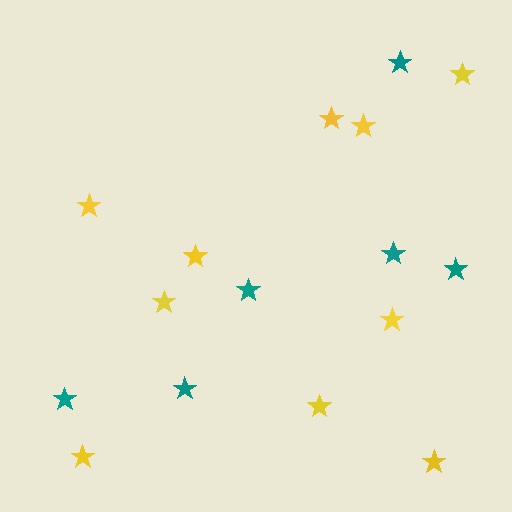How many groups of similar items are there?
There are 2 groups: one group of yellow stars (10) and one group of teal stars (6).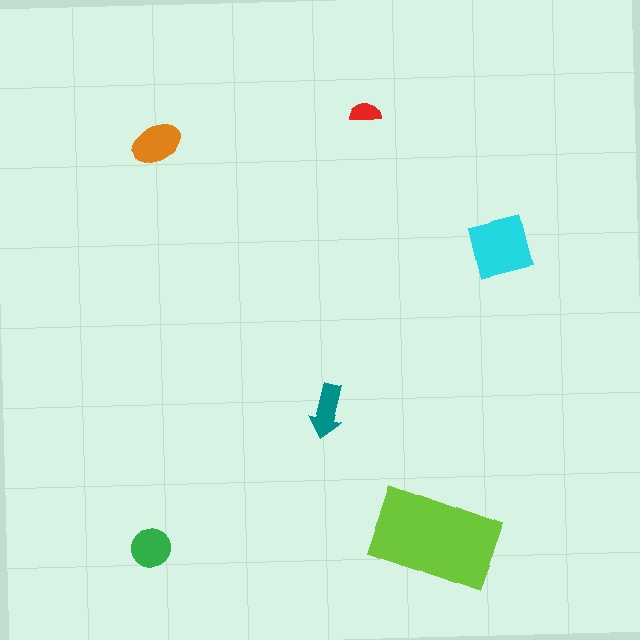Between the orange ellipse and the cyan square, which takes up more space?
The cyan square.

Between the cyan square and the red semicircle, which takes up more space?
The cyan square.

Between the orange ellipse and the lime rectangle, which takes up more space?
The lime rectangle.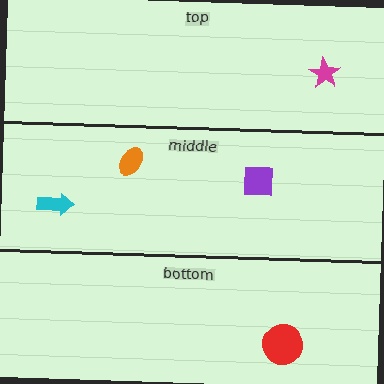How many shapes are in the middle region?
3.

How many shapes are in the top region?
1.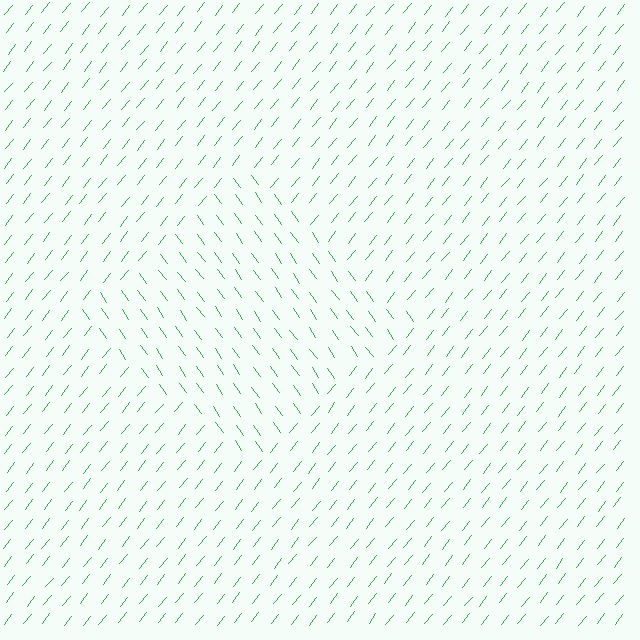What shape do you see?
I see a diamond.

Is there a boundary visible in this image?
Yes, there is a texture boundary formed by a change in line orientation.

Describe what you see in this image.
The image is filled with small green line segments. A diamond region in the image has lines oriented differently from the surrounding lines, creating a visible texture boundary.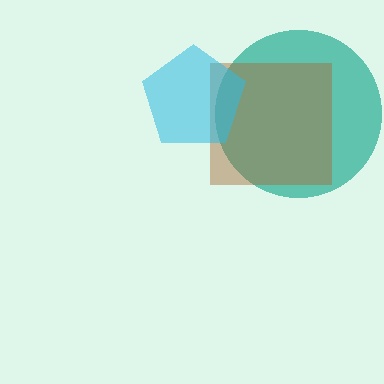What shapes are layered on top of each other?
The layered shapes are: a teal circle, a brown square, a cyan pentagon.